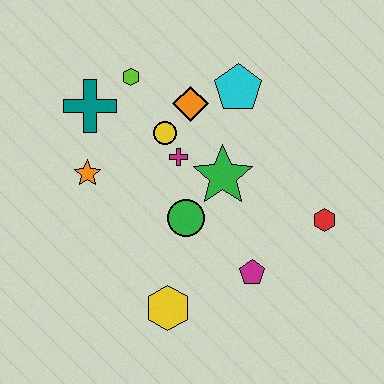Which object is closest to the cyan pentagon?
The orange diamond is closest to the cyan pentagon.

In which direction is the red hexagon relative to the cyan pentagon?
The red hexagon is below the cyan pentagon.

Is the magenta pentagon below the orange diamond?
Yes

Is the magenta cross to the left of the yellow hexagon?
No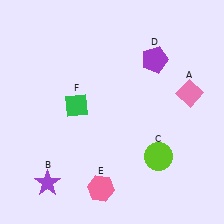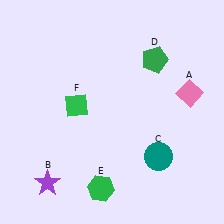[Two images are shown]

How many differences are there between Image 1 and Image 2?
There are 3 differences between the two images.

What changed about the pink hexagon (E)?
In Image 1, E is pink. In Image 2, it changed to green.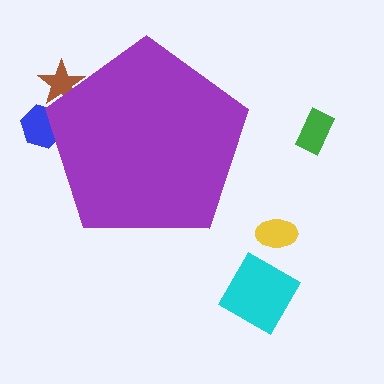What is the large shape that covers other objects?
A purple pentagon.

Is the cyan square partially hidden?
No, the cyan square is fully visible.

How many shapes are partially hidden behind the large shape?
2 shapes are partially hidden.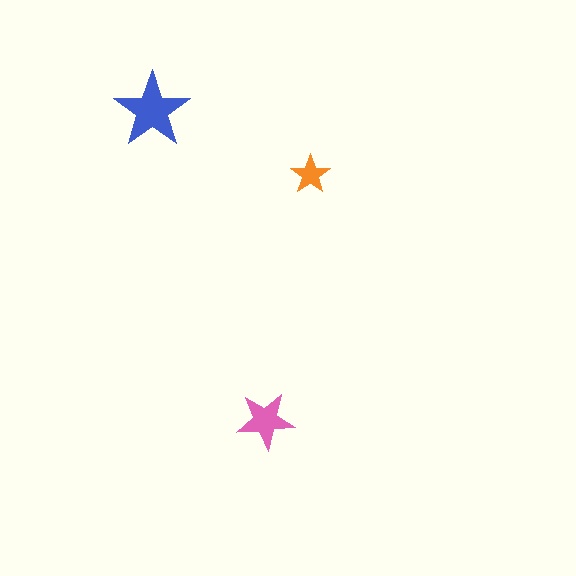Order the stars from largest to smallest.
the blue one, the pink one, the orange one.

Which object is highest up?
The blue star is topmost.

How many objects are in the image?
There are 3 objects in the image.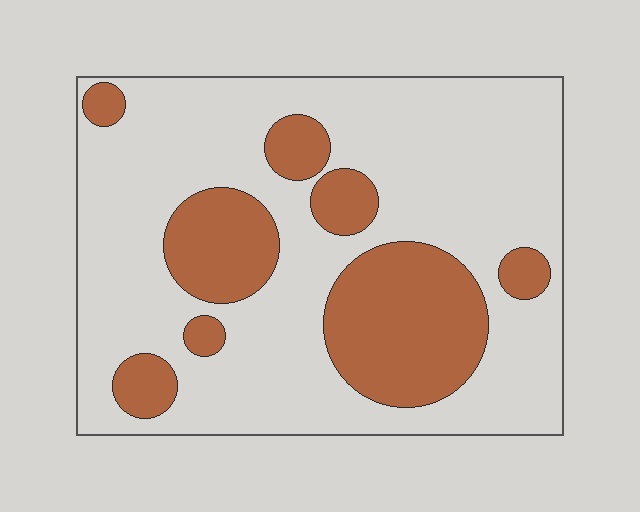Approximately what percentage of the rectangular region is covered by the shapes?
Approximately 25%.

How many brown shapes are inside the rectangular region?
8.